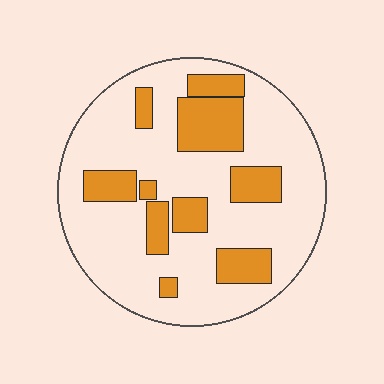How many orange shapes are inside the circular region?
10.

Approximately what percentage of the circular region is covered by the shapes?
Approximately 25%.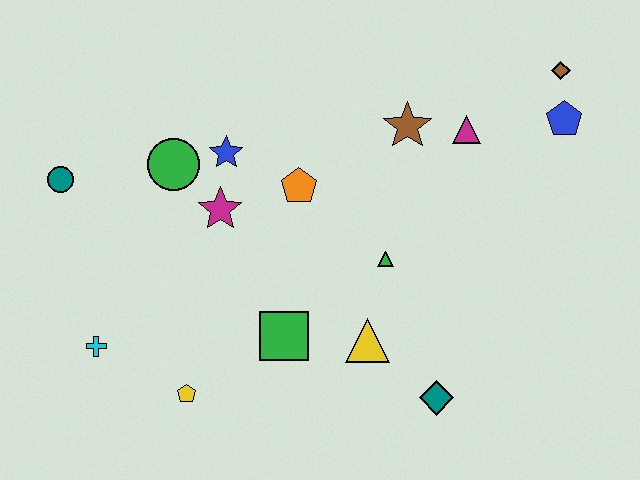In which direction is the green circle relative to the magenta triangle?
The green circle is to the left of the magenta triangle.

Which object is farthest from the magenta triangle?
The cyan cross is farthest from the magenta triangle.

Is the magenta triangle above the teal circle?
Yes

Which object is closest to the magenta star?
The blue star is closest to the magenta star.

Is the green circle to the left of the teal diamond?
Yes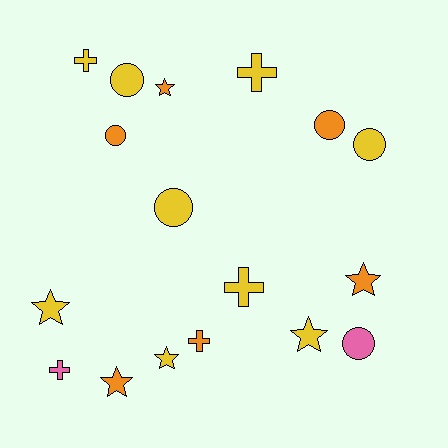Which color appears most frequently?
Yellow, with 9 objects.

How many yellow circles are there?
There are 3 yellow circles.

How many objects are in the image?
There are 17 objects.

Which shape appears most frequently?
Star, with 6 objects.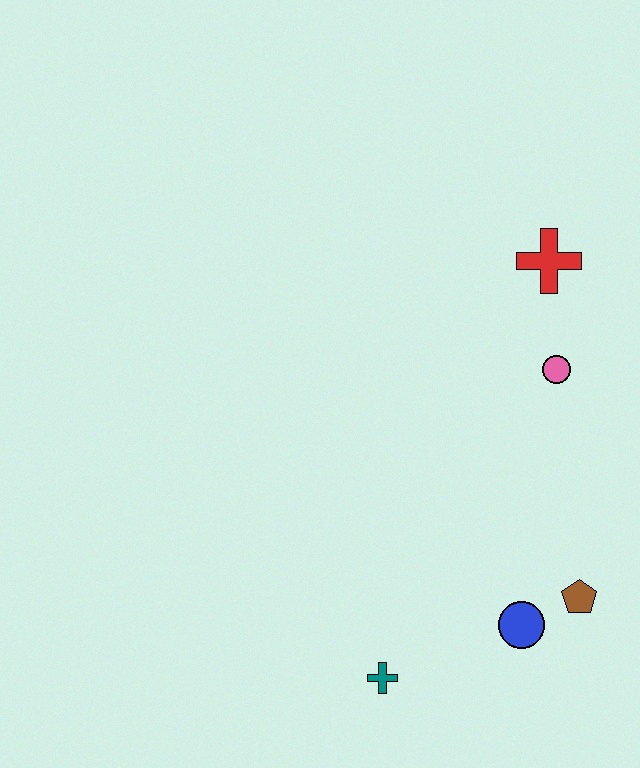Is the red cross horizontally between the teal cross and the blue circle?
No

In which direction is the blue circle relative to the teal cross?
The blue circle is to the right of the teal cross.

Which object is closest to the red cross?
The pink circle is closest to the red cross.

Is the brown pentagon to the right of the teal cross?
Yes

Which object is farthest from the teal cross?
The red cross is farthest from the teal cross.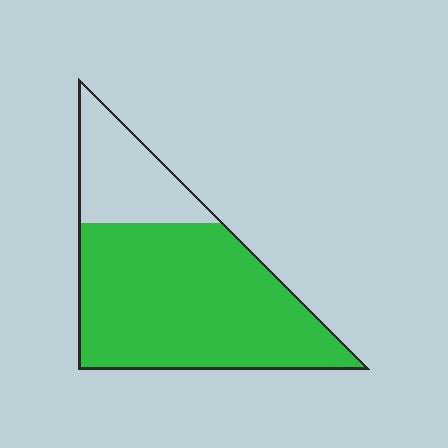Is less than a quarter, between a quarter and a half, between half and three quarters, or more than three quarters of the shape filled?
More than three quarters.